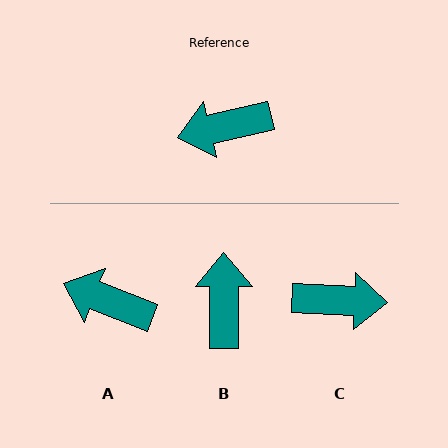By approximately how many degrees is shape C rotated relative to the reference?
Approximately 164 degrees counter-clockwise.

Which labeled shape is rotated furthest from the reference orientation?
C, about 164 degrees away.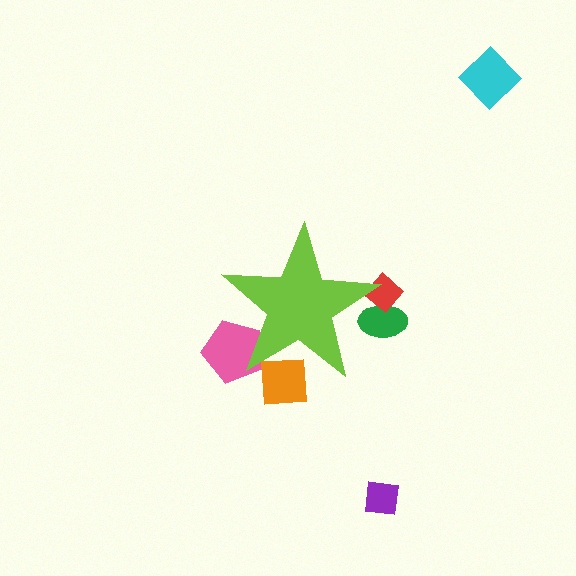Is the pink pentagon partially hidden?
Yes, the pink pentagon is partially hidden behind the lime star.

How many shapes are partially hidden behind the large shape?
4 shapes are partially hidden.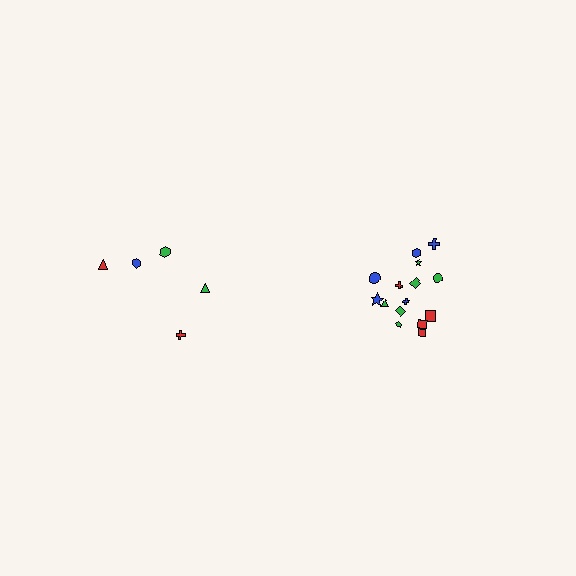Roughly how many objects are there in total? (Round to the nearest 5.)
Roughly 20 objects in total.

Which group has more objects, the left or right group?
The right group.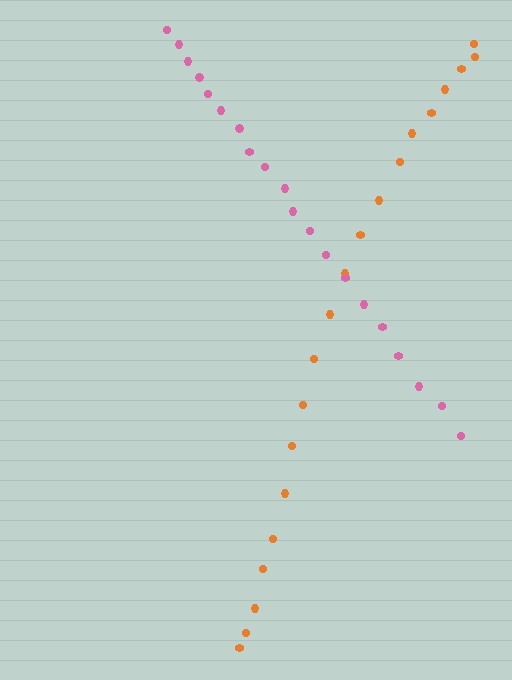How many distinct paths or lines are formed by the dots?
There are 2 distinct paths.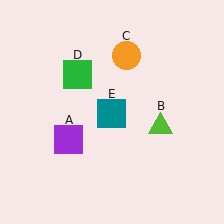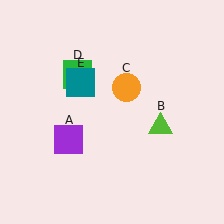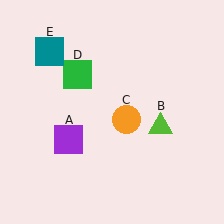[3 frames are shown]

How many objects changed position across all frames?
2 objects changed position: orange circle (object C), teal square (object E).